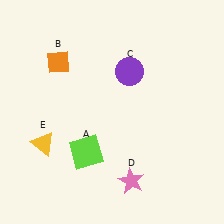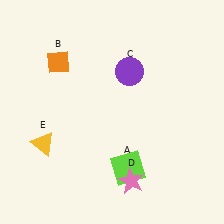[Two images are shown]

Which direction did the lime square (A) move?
The lime square (A) moved right.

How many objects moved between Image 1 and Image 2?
1 object moved between the two images.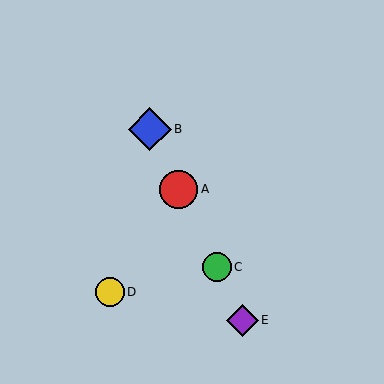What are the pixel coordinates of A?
Object A is at (179, 189).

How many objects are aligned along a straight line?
4 objects (A, B, C, E) are aligned along a straight line.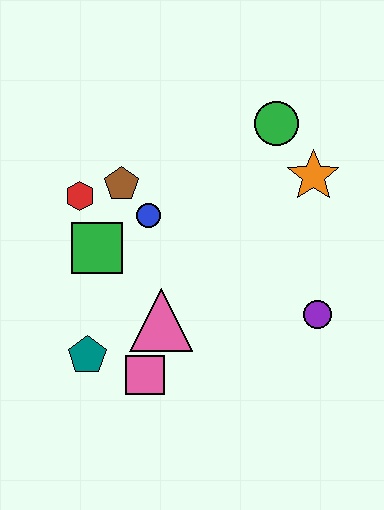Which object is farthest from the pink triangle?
The green circle is farthest from the pink triangle.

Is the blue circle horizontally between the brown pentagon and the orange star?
Yes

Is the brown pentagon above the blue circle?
Yes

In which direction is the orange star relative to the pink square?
The orange star is above the pink square.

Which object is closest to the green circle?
The orange star is closest to the green circle.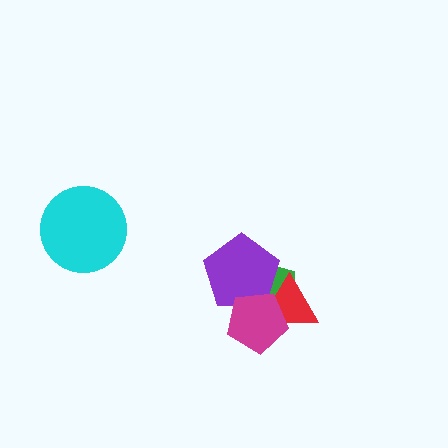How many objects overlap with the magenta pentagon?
3 objects overlap with the magenta pentagon.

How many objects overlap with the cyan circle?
0 objects overlap with the cyan circle.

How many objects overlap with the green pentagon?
3 objects overlap with the green pentagon.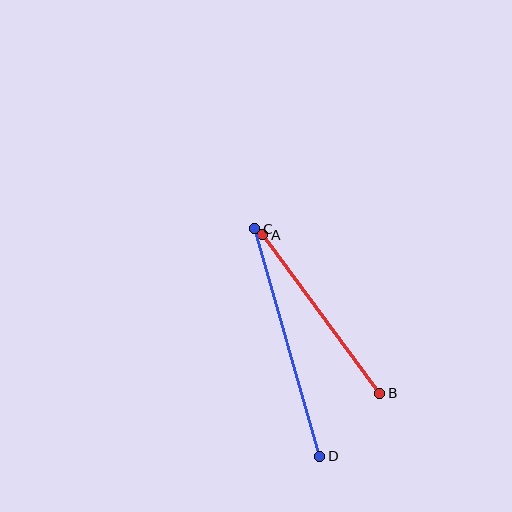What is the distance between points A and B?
The distance is approximately 197 pixels.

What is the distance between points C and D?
The distance is approximately 236 pixels.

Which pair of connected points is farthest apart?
Points C and D are farthest apart.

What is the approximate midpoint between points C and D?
The midpoint is at approximately (287, 343) pixels.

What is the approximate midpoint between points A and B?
The midpoint is at approximately (321, 314) pixels.